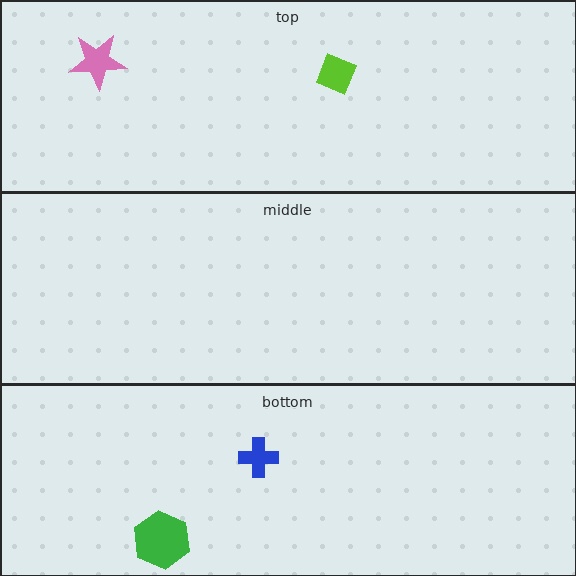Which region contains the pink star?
The top region.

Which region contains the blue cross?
The bottom region.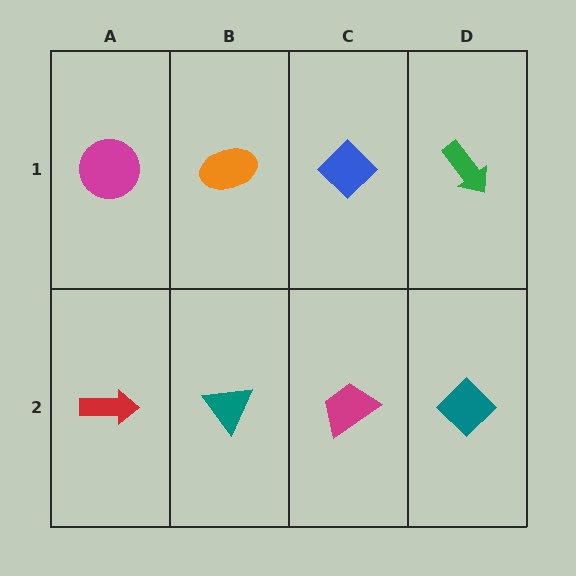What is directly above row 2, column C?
A blue diamond.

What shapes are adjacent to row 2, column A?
A magenta circle (row 1, column A), a teal triangle (row 2, column B).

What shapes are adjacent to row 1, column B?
A teal triangle (row 2, column B), a magenta circle (row 1, column A), a blue diamond (row 1, column C).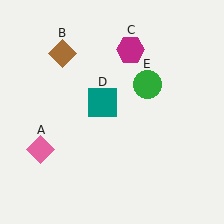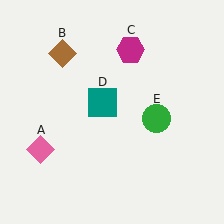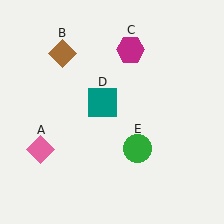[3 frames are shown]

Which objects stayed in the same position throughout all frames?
Pink diamond (object A) and brown diamond (object B) and magenta hexagon (object C) and teal square (object D) remained stationary.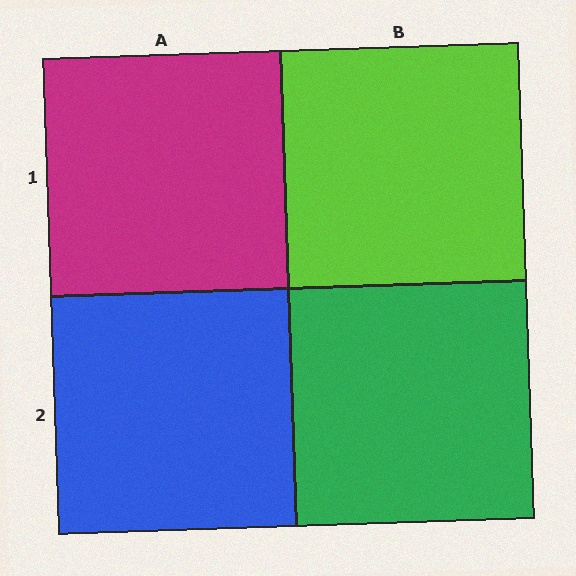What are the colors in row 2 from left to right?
Blue, green.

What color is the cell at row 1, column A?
Magenta.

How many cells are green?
1 cell is green.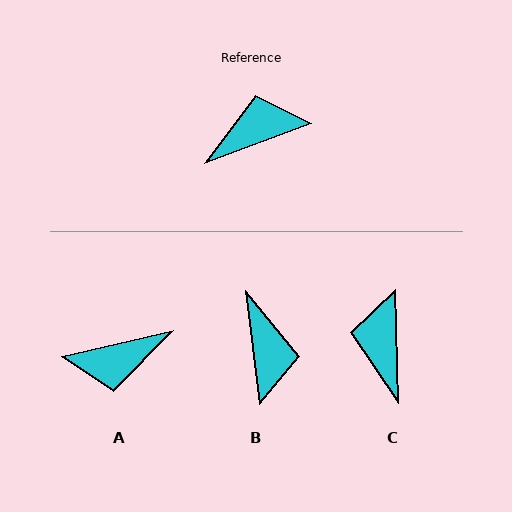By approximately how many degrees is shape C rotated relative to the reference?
Approximately 71 degrees counter-clockwise.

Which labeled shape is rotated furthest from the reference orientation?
A, about 173 degrees away.